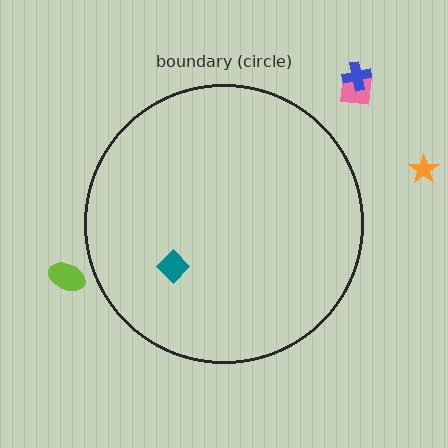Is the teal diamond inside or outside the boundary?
Inside.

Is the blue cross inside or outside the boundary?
Outside.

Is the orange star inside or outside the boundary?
Outside.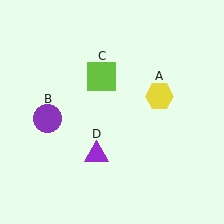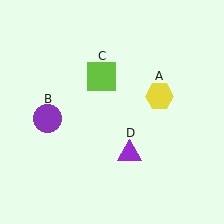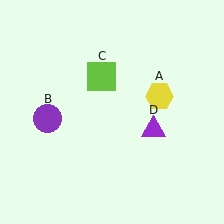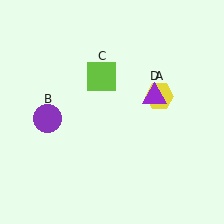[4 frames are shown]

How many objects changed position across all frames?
1 object changed position: purple triangle (object D).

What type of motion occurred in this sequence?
The purple triangle (object D) rotated counterclockwise around the center of the scene.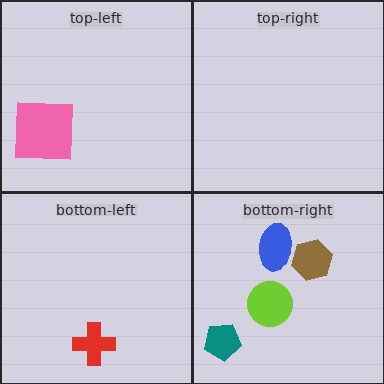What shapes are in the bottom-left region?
The red cross.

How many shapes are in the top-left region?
1.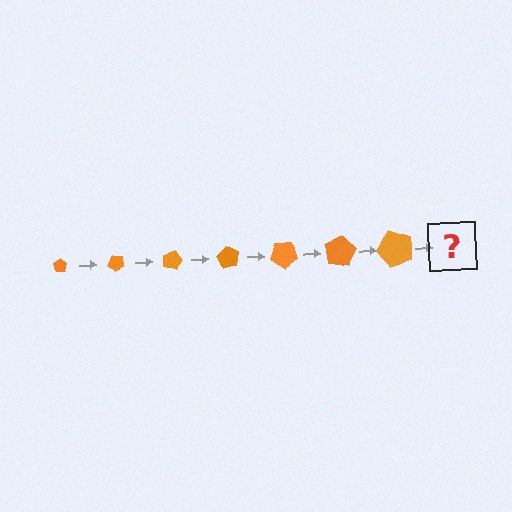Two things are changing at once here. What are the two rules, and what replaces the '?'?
The two rules are that the pentagon grows larger each step and it rotates 45 degrees each step. The '?' should be a pentagon, larger than the previous one and rotated 315 degrees from the start.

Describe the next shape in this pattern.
It should be a pentagon, larger than the previous one and rotated 315 degrees from the start.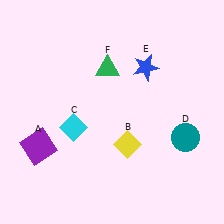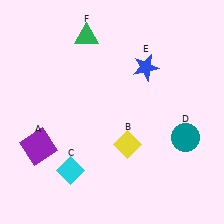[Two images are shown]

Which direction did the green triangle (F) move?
The green triangle (F) moved up.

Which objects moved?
The objects that moved are: the cyan diamond (C), the green triangle (F).